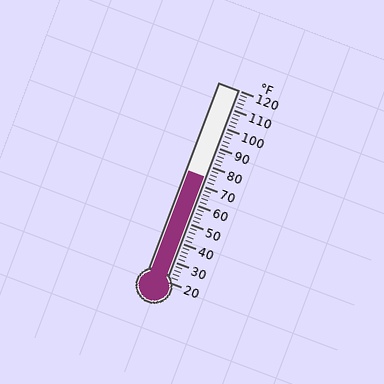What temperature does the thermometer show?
The thermometer shows approximately 74°F.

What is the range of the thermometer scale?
The thermometer scale ranges from 20°F to 120°F.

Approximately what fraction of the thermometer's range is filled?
The thermometer is filled to approximately 55% of its range.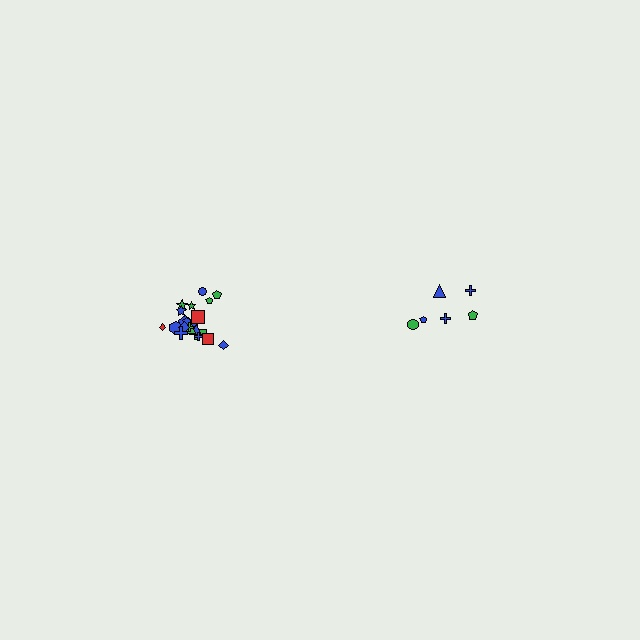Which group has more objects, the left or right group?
The left group.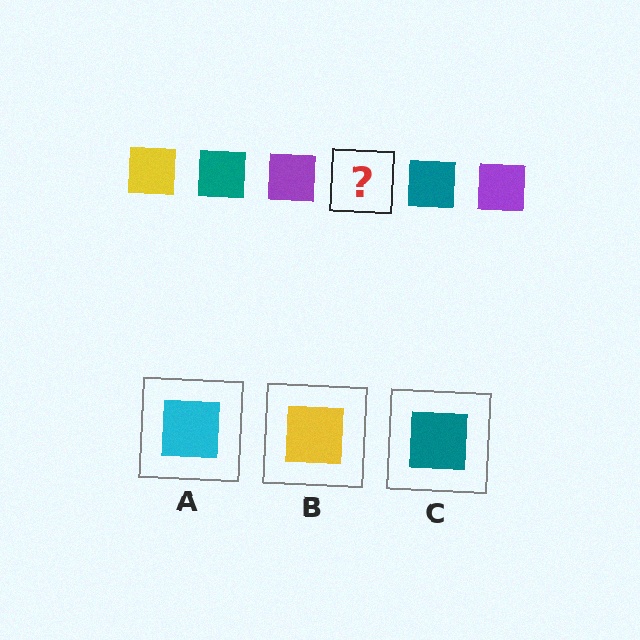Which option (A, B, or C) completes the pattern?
B.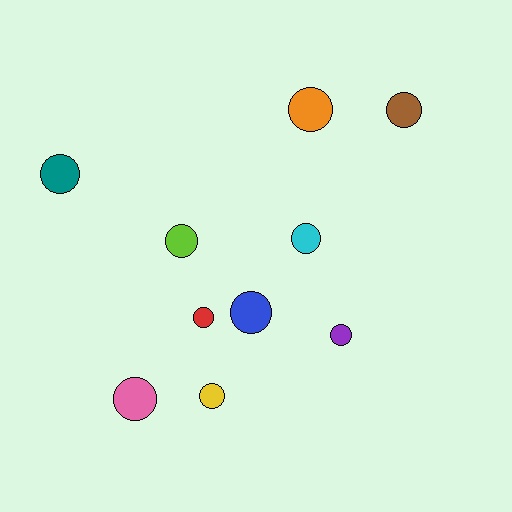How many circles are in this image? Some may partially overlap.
There are 10 circles.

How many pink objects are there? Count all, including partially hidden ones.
There is 1 pink object.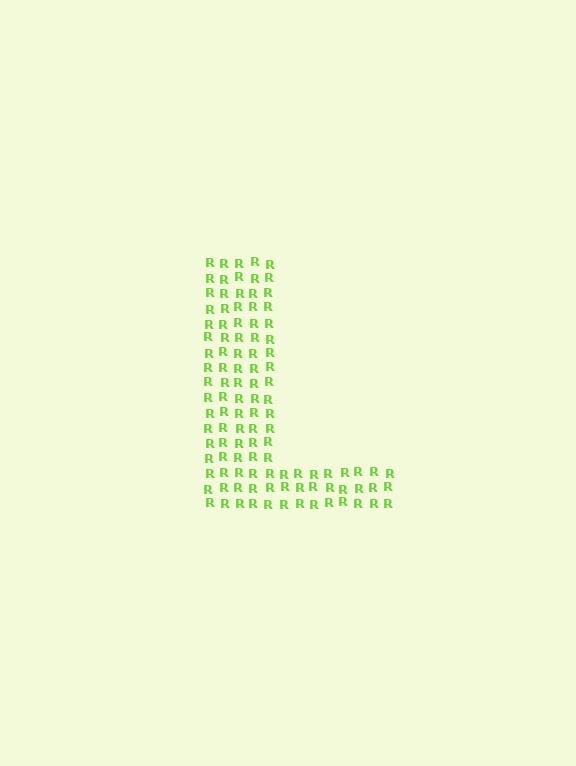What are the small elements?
The small elements are letter R's.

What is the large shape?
The large shape is the letter L.